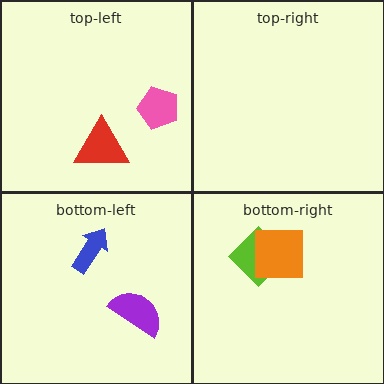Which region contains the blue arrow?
The bottom-left region.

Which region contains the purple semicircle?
The bottom-left region.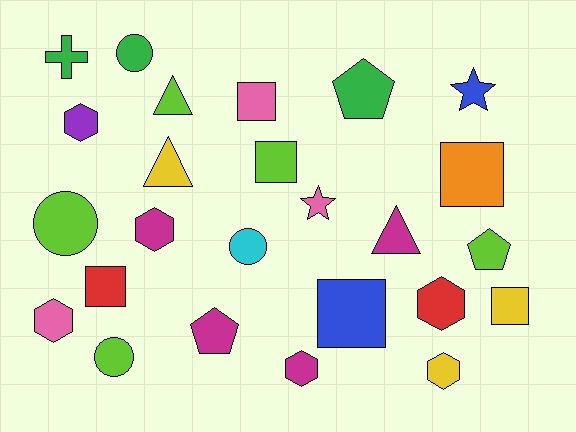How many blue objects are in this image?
There are 2 blue objects.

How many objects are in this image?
There are 25 objects.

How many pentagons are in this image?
There are 3 pentagons.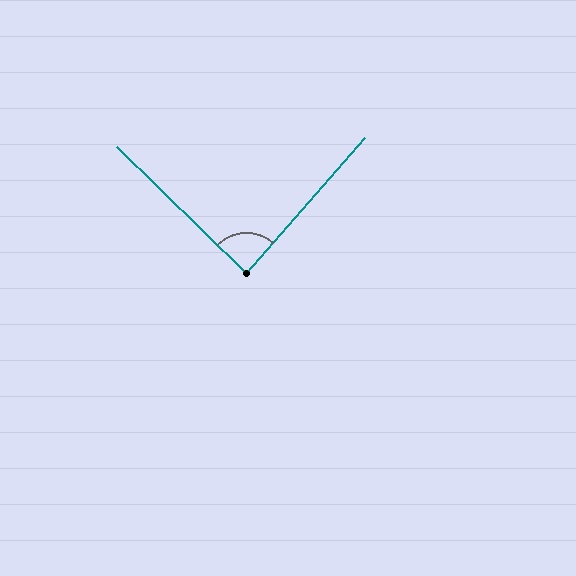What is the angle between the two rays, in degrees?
Approximately 87 degrees.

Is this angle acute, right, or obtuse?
It is approximately a right angle.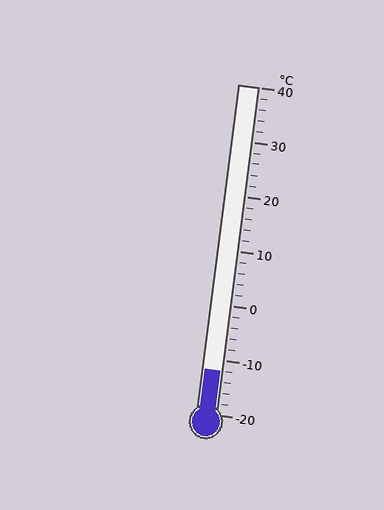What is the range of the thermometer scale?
The thermometer scale ranges from -20°C to 40°C.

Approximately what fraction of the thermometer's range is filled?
The thermometer is filled to approximately 15% of its range.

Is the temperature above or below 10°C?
The temperature is below 10°C.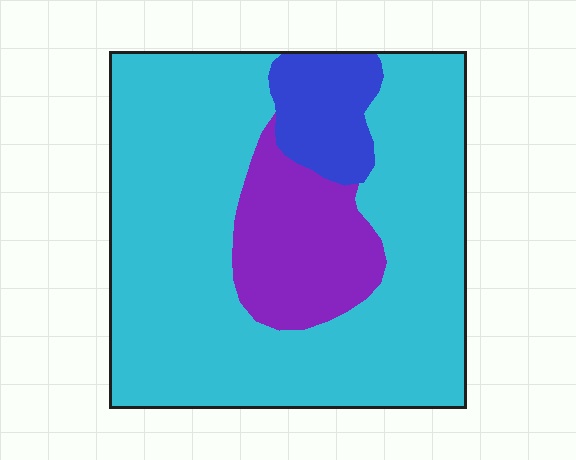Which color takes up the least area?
Blue, at roughly 10%.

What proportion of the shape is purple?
Purple covers roughly 15% of the shape.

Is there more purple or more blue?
Purple.